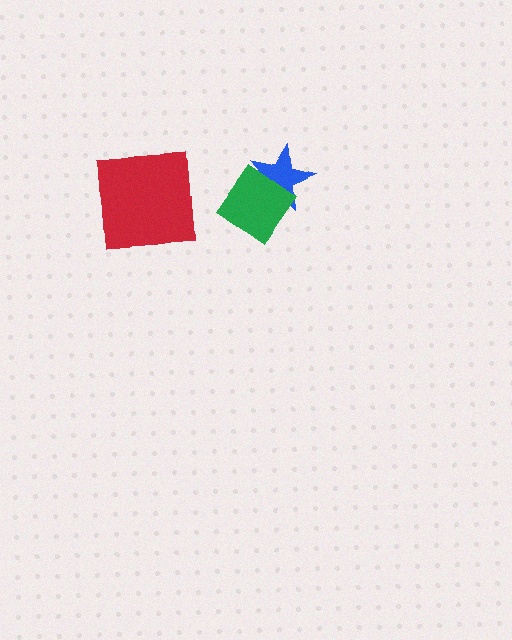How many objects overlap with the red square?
0 objects overlap with the red square.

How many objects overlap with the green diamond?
1 object overlaps with the green diamond.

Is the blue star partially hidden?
Yes, it is partially covered by another shape.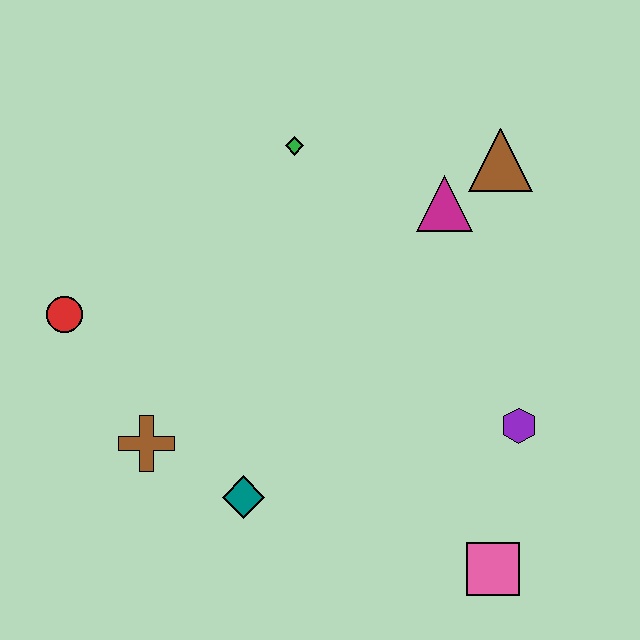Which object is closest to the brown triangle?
The magenta triangle is closest to the brown triangle.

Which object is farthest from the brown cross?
The brown triangle is farthest from the brown cross.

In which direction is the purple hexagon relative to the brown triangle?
The purple hexagon is below the brown triangle.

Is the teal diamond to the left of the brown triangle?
Yes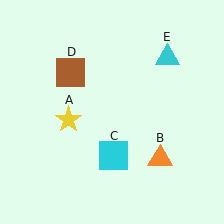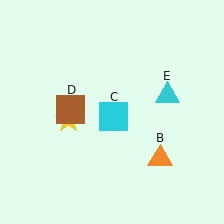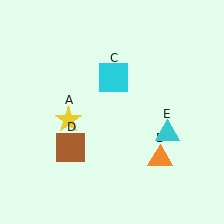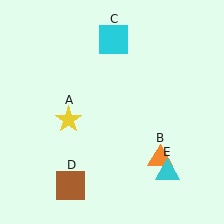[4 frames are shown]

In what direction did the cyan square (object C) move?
The cyan square (object C) moved up.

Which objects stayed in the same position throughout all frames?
Yellow star (object A) and orange triangle (object B) remained stationary.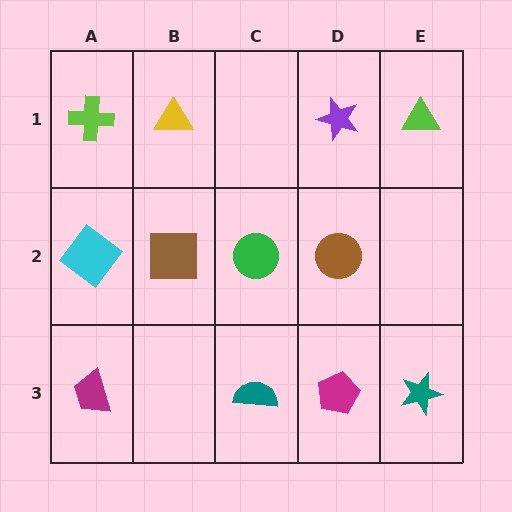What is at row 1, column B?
A yellow triangle.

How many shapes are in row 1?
4 shapes.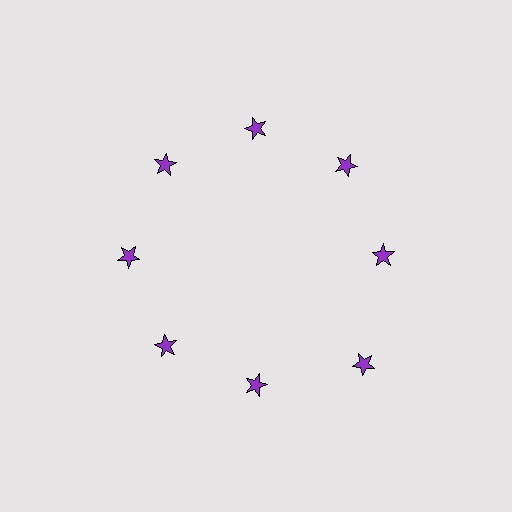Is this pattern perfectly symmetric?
No. The 8 purple stars are arranged in a ring, but one element near the 4 o'clock position is pushed outward from the center, breaking the 8-fold rotational symmetry.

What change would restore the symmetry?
The symmetry would be restored by moving it inward, back onto the ring so that all 8 stars sit at equal angles and equal distance from the center.